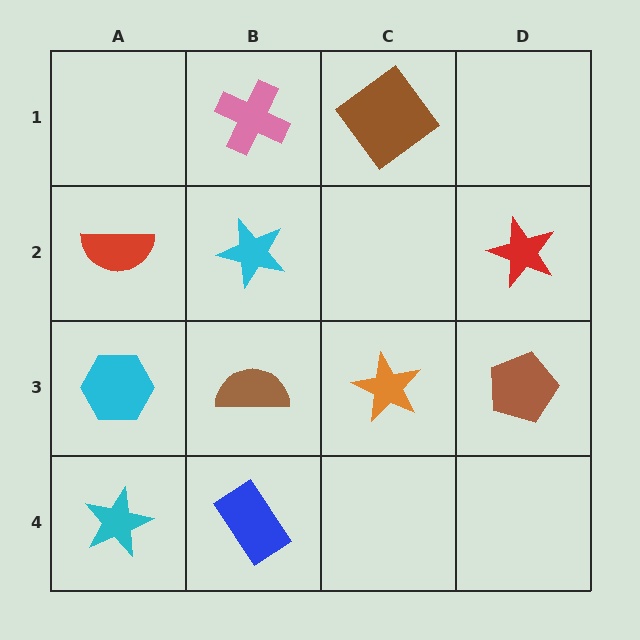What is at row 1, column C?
A brown diamond.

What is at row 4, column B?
A blue rectangle.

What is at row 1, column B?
A pink cross.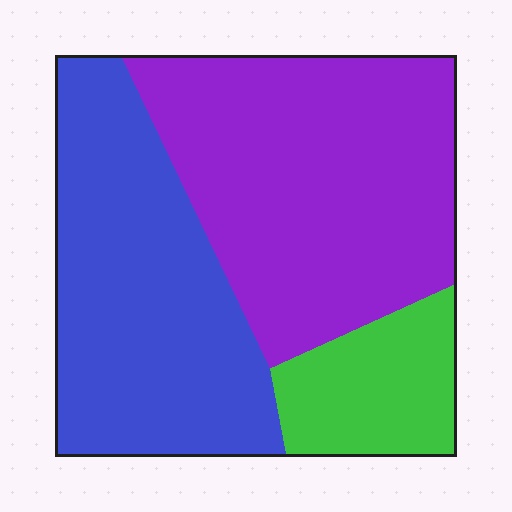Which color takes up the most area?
Purple, at roughly 45%.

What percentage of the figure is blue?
Blue takes up between a quarter and a half of the figure.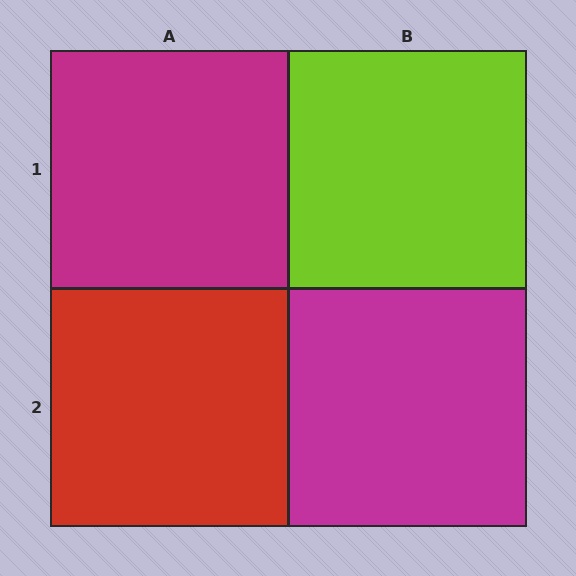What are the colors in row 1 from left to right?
Magenta, lime.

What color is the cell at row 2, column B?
Magenta.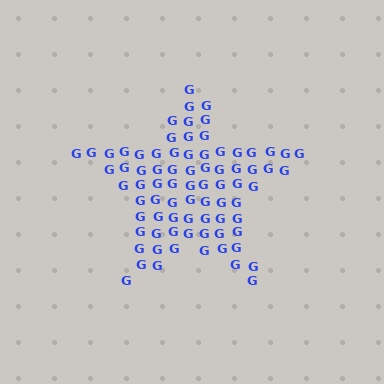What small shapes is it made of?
It is made of small letter G's.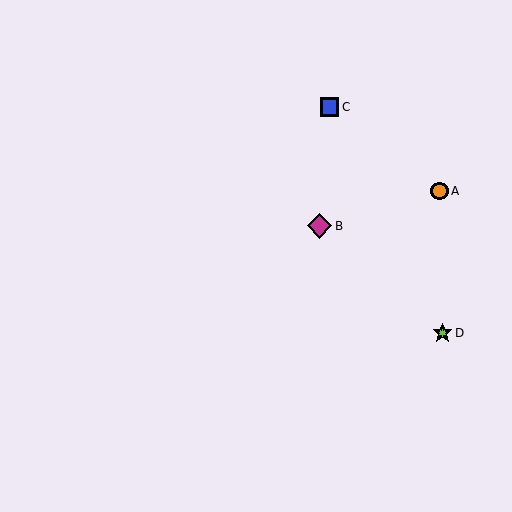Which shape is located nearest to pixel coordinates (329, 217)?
The magenta diamond (labeled B) at (320, 226) is nearest to that location.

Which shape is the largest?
The magenta diamond (labeled B) is the largest.